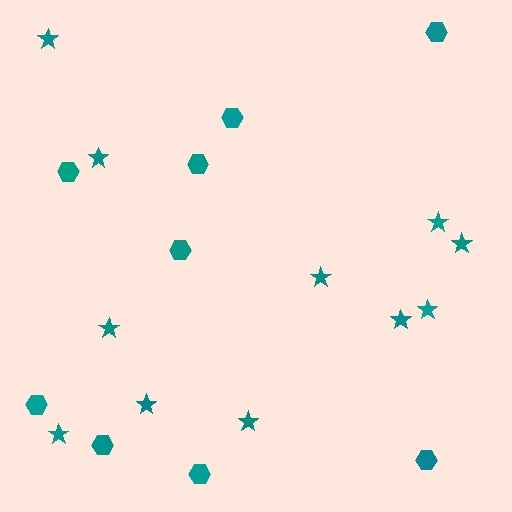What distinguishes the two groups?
There are 2 groups: one group of stars (11) and one group of hexagons (9).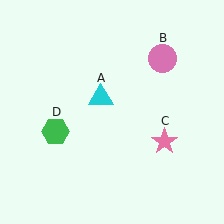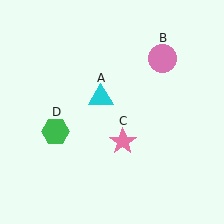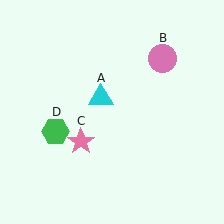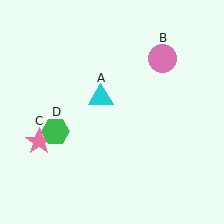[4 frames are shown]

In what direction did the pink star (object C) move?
The pink star (object C) moved left.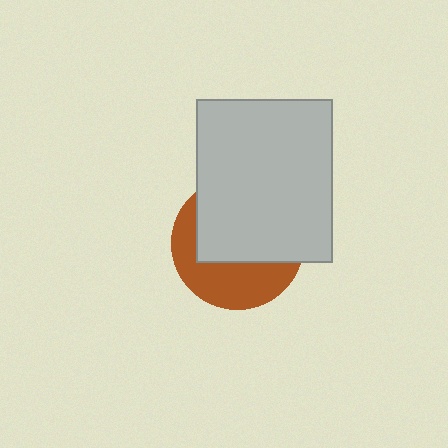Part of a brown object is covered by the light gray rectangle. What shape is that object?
It is a circle.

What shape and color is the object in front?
The object in front is a light gray rectangle.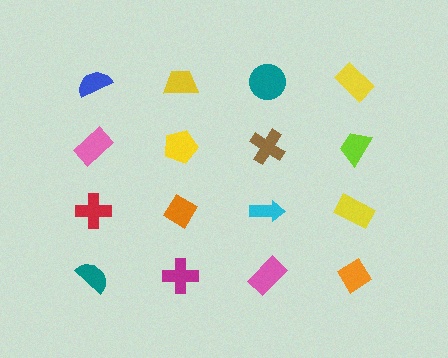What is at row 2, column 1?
A pink rectangle.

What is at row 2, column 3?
A brown cross.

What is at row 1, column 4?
A yellow rectangle.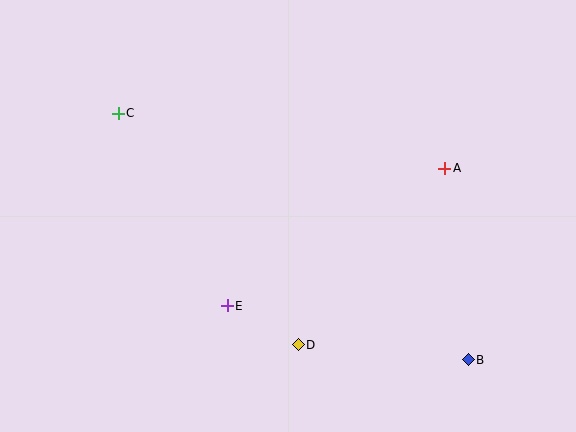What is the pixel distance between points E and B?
The distance between E and B is 247 pixels.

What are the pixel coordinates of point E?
Point E is at (227, 306).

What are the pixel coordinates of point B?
Point B is at (468, 360).